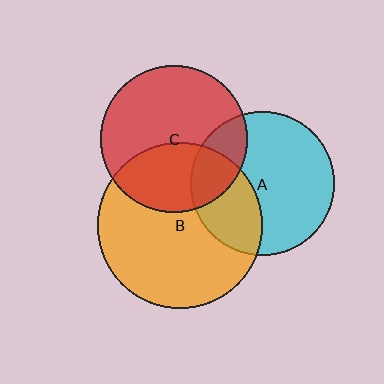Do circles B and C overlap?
Yes.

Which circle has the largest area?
Circle B (orange).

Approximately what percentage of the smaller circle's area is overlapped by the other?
Approximately 35%.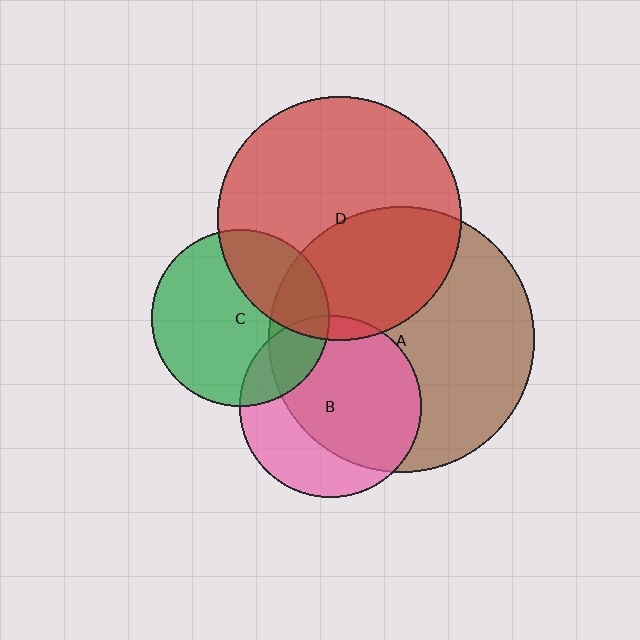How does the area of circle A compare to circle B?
Approximately 2.1 times.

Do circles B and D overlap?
Yes.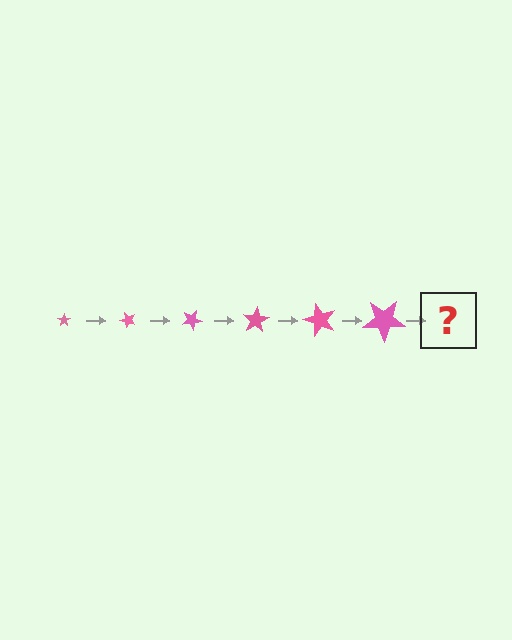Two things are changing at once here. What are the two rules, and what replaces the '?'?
The two rules are that the star grows larger each step and it rotates 50 degrees each step. The '?' should be a star, larger than the previous one and rotated 300 degrees from the start.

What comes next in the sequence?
The next element should be a star, larger than the previous one and rotated 300 degrees from the start.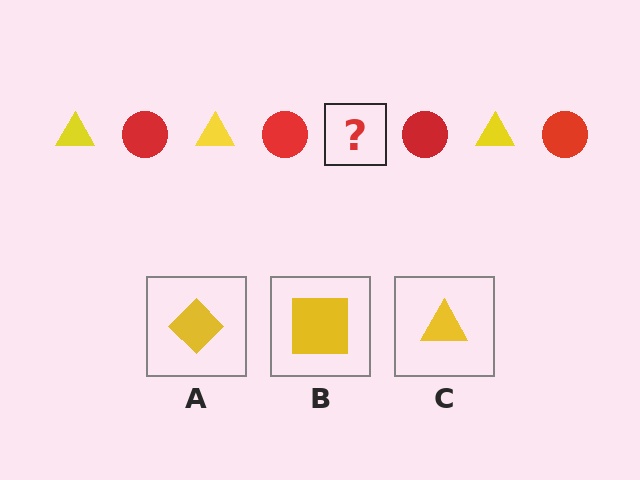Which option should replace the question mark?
Option C.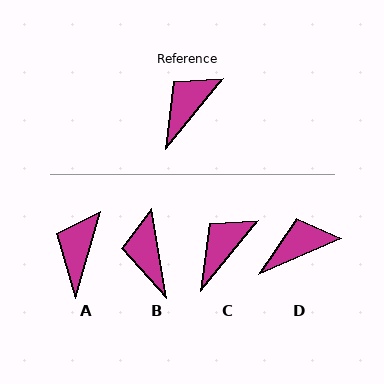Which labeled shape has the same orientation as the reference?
C.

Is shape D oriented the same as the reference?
No, it is off by about 27 degrees.